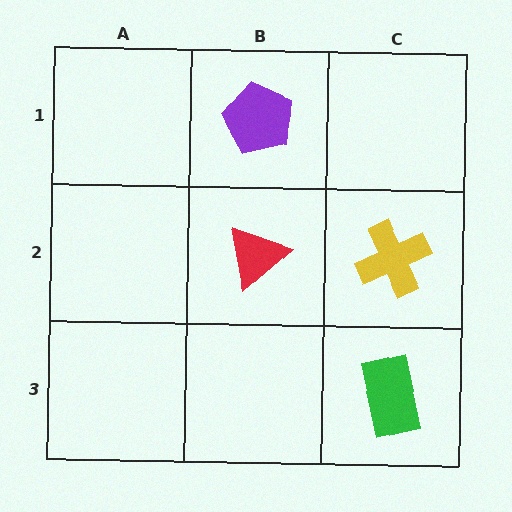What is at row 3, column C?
A green rectangle.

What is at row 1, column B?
A purple pentagon.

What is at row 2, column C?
A yellow cross.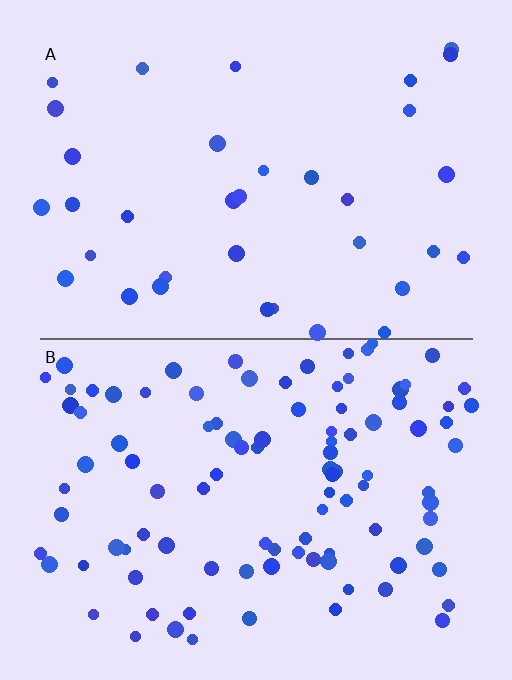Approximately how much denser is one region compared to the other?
Approximately 2.8× — region B over region A.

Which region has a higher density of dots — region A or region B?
B (the bottom).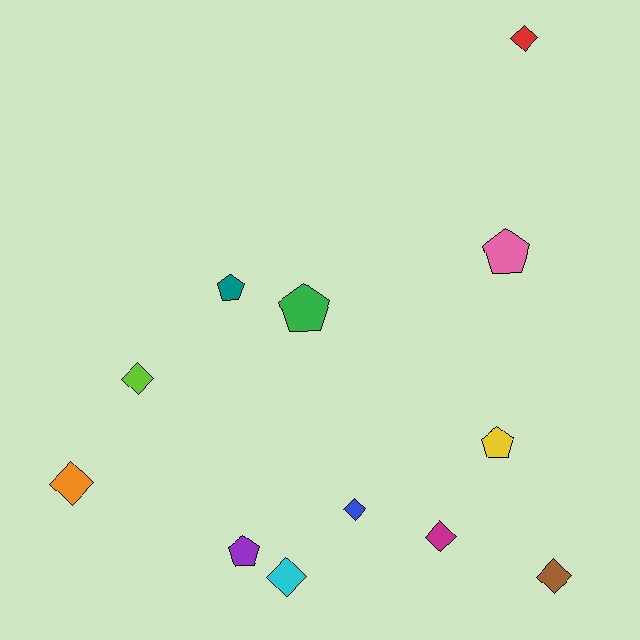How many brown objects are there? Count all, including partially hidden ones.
There is 1 brown object.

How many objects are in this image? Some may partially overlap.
There are 12 objects.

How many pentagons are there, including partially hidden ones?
There are 5 pentagons.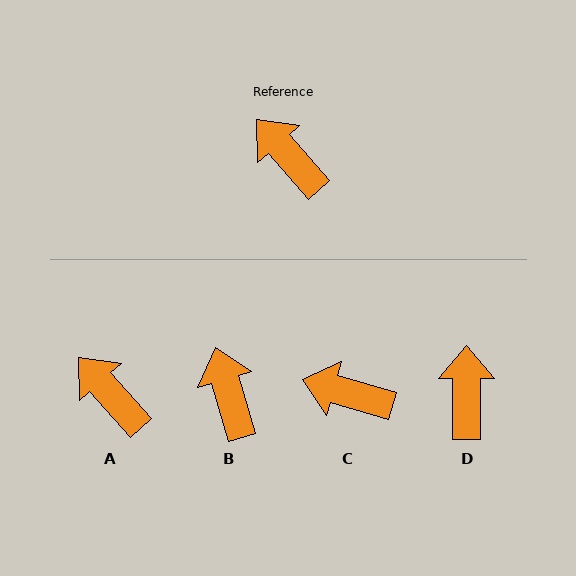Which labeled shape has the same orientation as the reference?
A.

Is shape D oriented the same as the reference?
No, it is off by about 42 degrees.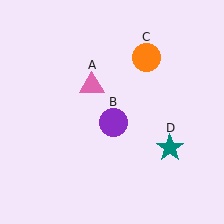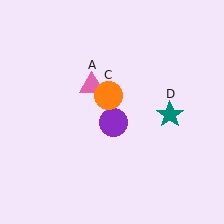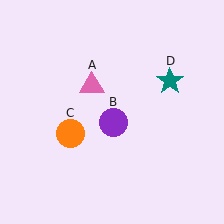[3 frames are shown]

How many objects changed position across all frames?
2 objects changed position: orange circle (object C), teal star (object D).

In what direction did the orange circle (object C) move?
The orange circle (object C) moved down and to the left.